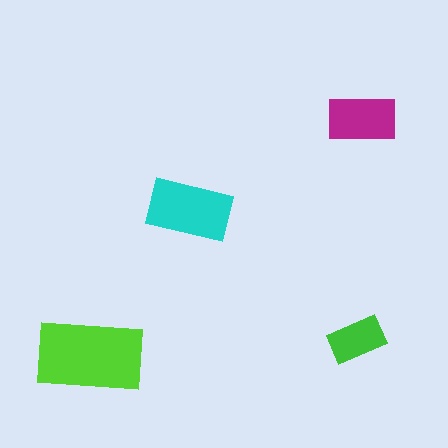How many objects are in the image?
There are 4 objects in the image.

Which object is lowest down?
The lime rectangle is bottommost.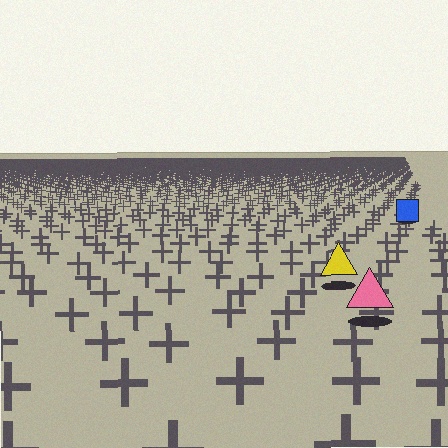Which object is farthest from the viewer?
The blue square is farthest from the viewer. It appears smaller and the ground texture around it is denser.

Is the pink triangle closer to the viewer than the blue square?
Yes. The pink triangle is closer — you can tell from the texture gradient: the ground texture is coarser near it.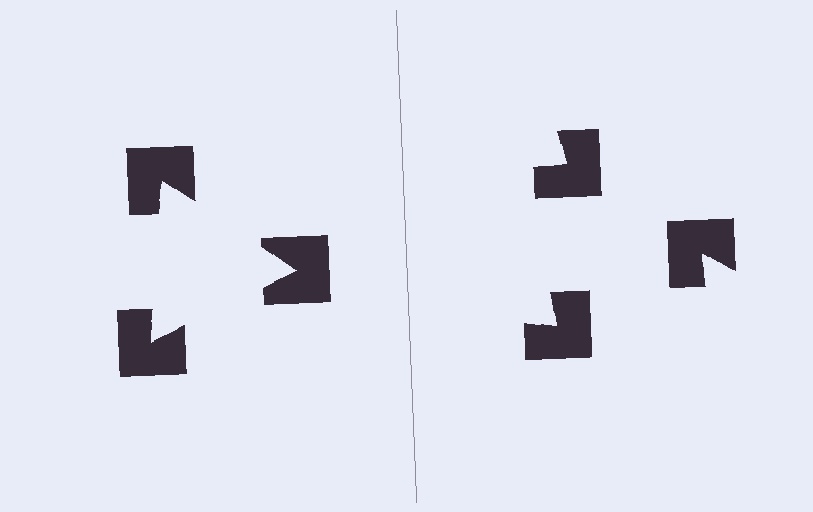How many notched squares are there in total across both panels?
6 — 3 on each side.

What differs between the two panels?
The notched squares are positioned identically on both sides; only the wedge orientations differ. On the left they align to a triangle; on the right they are misaligned.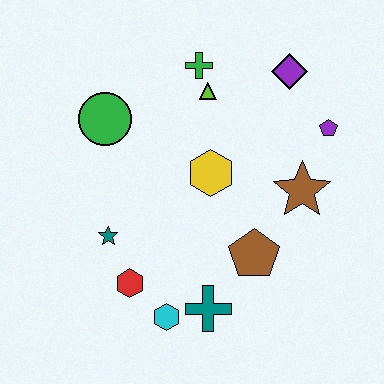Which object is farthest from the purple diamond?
The cyan hexagon is farthest from the purple diamond.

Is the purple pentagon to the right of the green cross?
Yes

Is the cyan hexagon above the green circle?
No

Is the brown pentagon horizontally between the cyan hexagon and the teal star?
No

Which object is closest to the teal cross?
The cyan hexagon is closest to the teal cross.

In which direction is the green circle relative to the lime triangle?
The green circle is to the left of the lime triangle.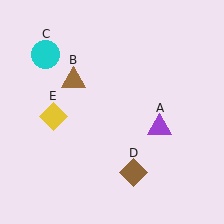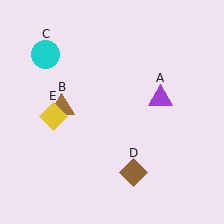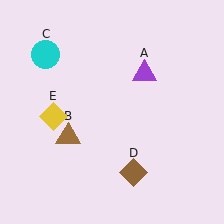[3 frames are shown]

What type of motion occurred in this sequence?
The purple triangle (object A), brown triangle (object B) rotated counterclockwise around the center of the scene.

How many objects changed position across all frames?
2 objects changed position: purple triangle (object A), brown triangle (object B).